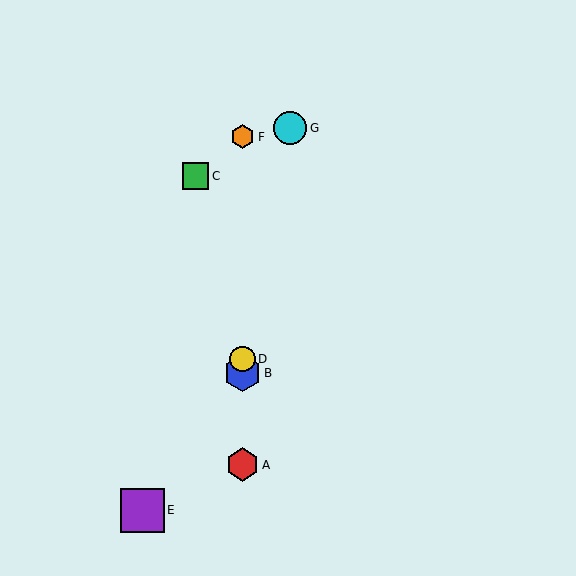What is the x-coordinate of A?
Object A is at x≈242.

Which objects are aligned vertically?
Objects A, B, D, F are aligned vertically.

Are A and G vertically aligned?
No, A is at x≈242 and G is at x≈290.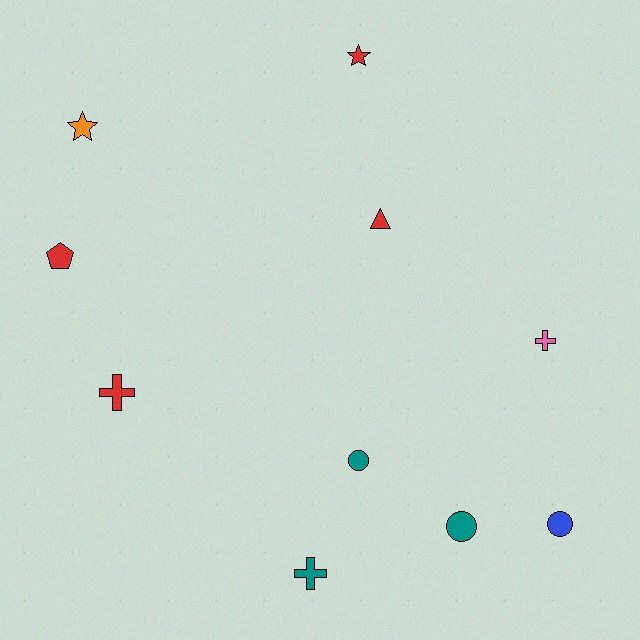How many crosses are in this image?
There are 3 crosses.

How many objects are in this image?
There are 10 objects.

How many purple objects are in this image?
There are no purple objects.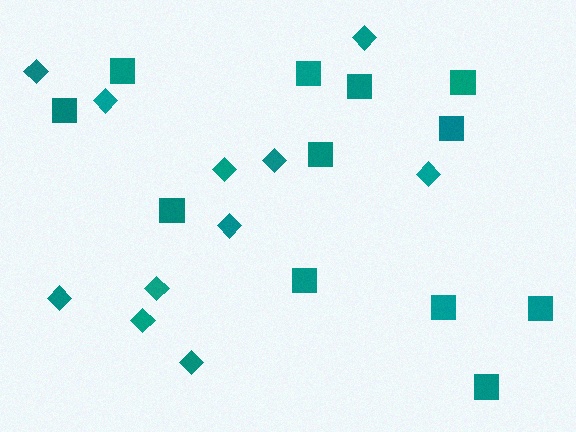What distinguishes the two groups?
There are 2 groups: one group of diamonds (11) and one group of squares (12).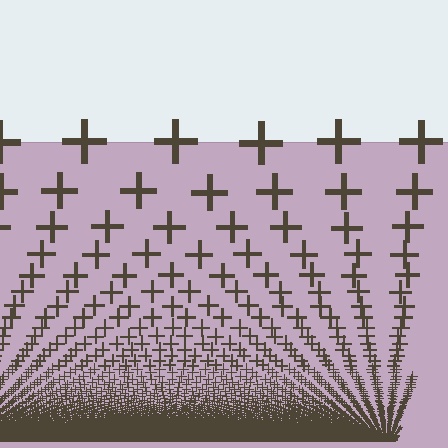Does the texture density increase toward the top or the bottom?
Density increases toward the bottom.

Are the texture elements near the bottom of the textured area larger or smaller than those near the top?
Smaller. The gradient is inverted — elements near the bottom are smaller and denser.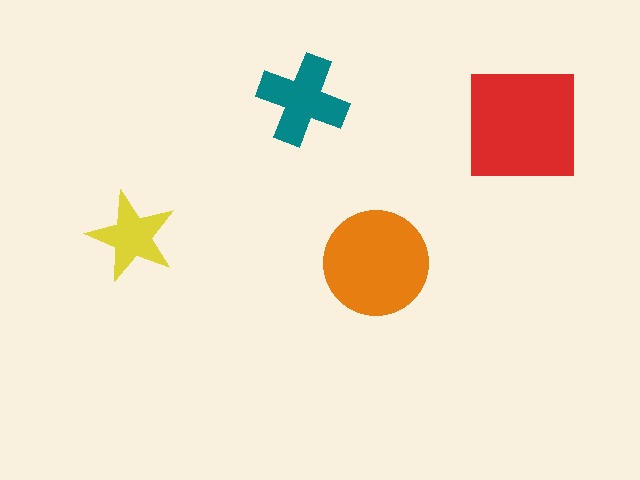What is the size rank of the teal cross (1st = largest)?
3rd.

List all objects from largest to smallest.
The red square, the orange circle, the teal cross, the yellow star.